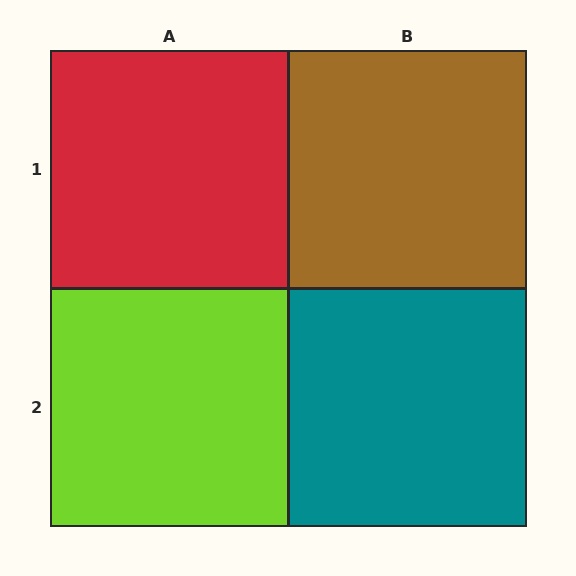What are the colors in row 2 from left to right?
Lime, teal.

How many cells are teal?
1 cell is teal.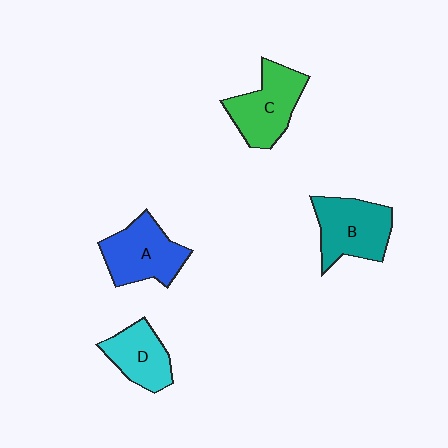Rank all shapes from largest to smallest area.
From largest to smallest: B (teal), C (green), A (blue), D (cyan).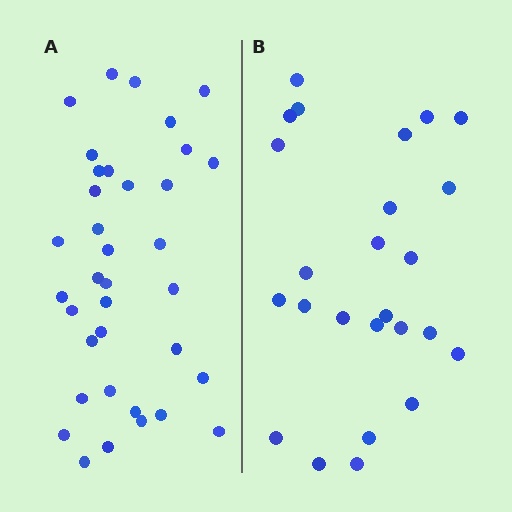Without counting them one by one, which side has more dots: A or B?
Region A (the left region) has more dots.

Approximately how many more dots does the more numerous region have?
Region A has roughly 12 or so more dots than region B.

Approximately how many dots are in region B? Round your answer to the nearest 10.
About 20 dots. (The exact count is 25, which rounds to 20.)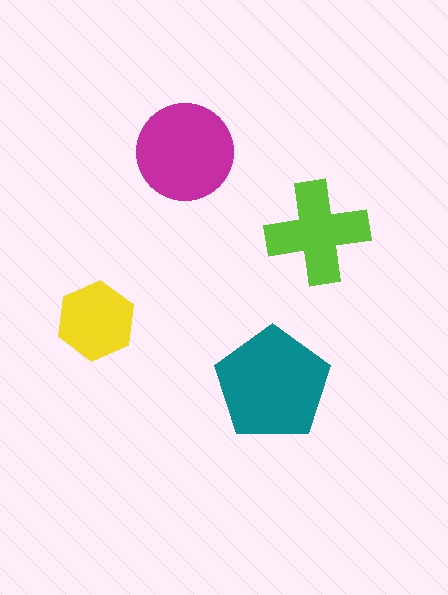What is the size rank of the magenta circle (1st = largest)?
2nd.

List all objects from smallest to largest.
The yellow hexagon, the lime cross, the magenta circle, the teal pentagon.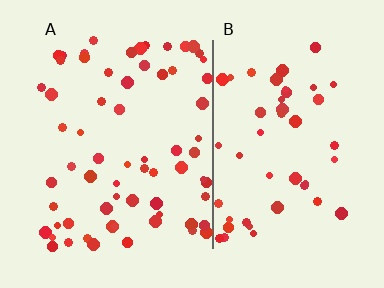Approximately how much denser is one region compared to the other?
Approximately 1.3× — region A over region B.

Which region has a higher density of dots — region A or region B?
A (the left).